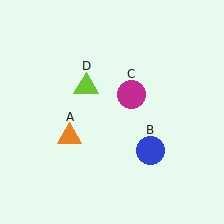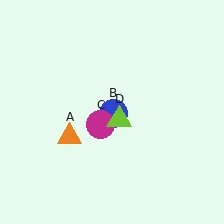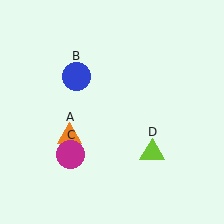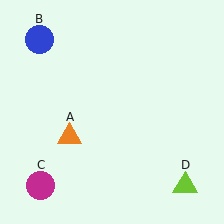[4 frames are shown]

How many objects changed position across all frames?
3 objects changed position: blue circle (object B), magenta circle (object C), lime triangle (object D).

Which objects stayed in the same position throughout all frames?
Orange triangle (object A) remained stationary.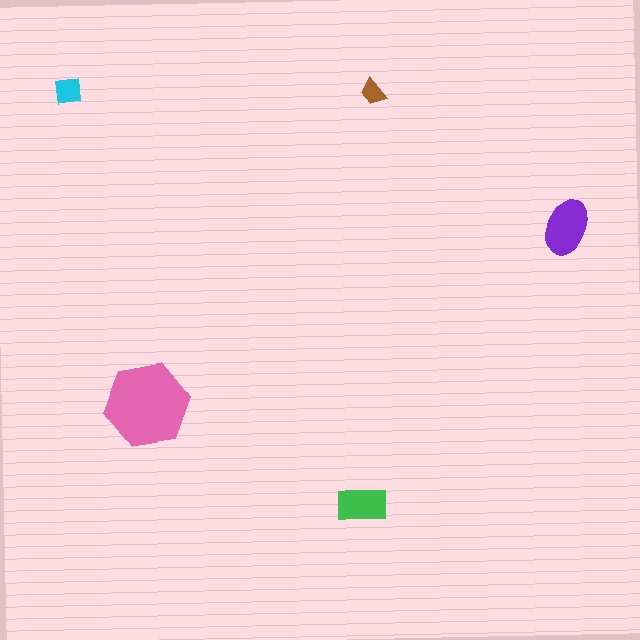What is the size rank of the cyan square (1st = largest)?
4th.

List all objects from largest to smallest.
The pink hexagon, the purple ellipse, the green rectangle, the cyan square, the brown trapezoid.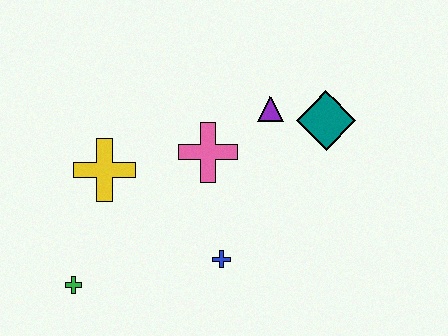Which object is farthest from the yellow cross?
The teal diamond is farthest from the yellow cross.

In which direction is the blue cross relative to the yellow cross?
The blue cross is to the right of the yellow cross.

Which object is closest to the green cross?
The yellow cross is closest to the green cross.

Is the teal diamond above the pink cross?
Yes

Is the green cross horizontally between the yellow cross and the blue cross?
No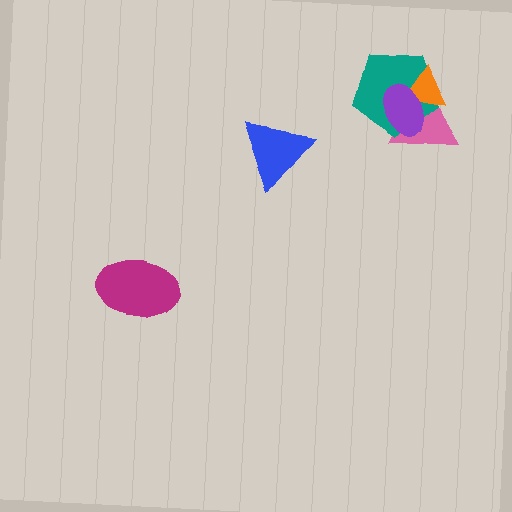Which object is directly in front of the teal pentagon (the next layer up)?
The orange triangle is directly in front of the teal pentagon.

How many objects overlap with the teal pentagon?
3 objects overlap with the teal pentagon.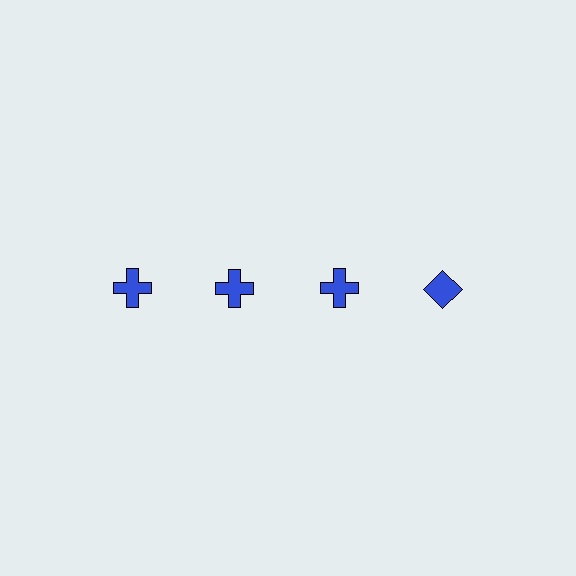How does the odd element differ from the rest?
It has a different shape: diamond instead of cross.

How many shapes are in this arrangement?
There are 4 shapes arranged in a grid pattern.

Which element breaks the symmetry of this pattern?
The blue diamond in the top row, second from right column breaks the symmetry. All other shapes are blue crosses.